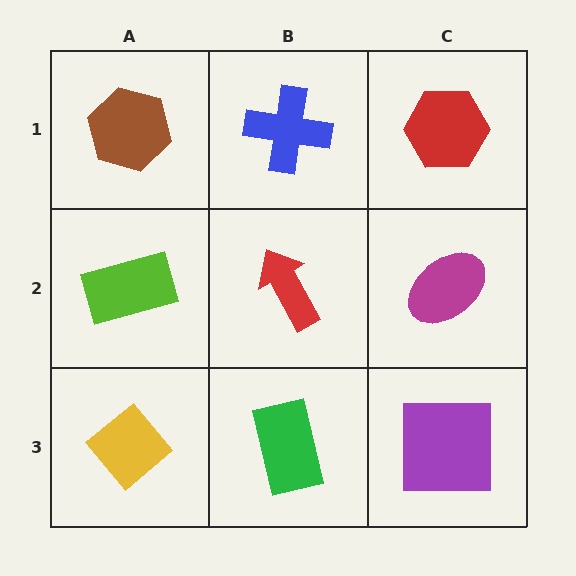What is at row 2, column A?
A lime rectangle.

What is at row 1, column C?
A red hexagon.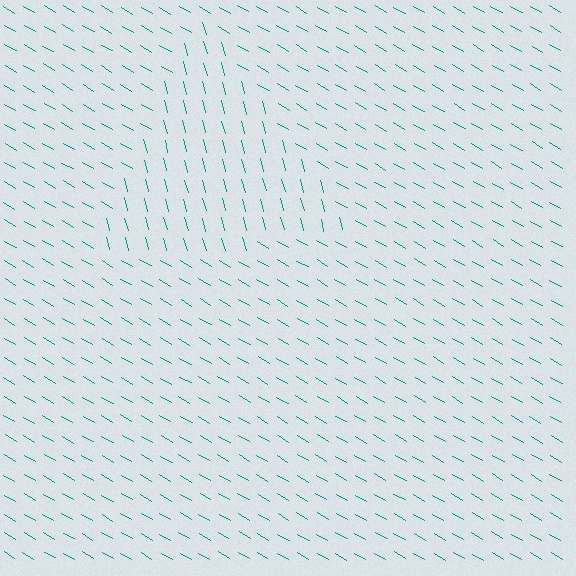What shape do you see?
I see a triangle.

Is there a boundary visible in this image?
Yes, there is a texture boundary formed by a change in line orientation.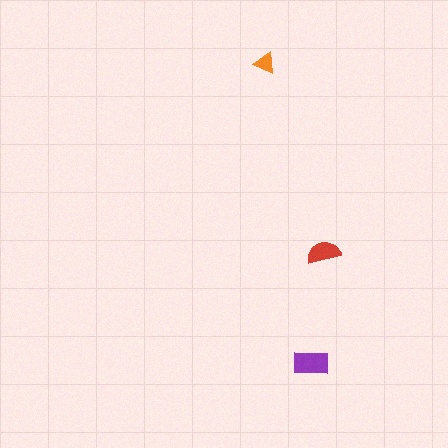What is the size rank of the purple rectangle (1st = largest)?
1st.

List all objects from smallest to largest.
The orange triangle, the red semicircle, the purple rectangle.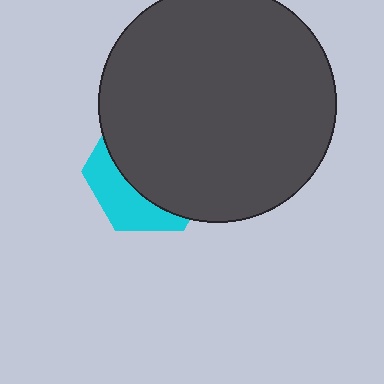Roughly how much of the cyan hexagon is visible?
A small part of it is visible (roughly 32%).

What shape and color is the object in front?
The object in front is a dark gray circle.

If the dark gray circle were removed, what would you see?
You would see the complete cyan hexagon.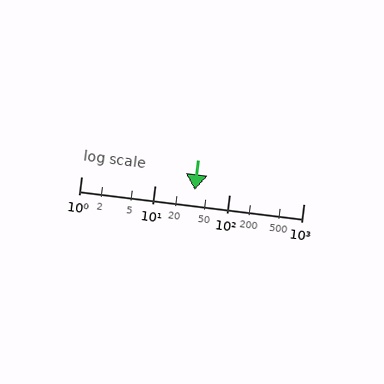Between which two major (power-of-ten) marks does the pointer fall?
The pointer is between 10 and 100.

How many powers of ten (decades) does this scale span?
The scale spans 3 decades, from 1 to 1000.